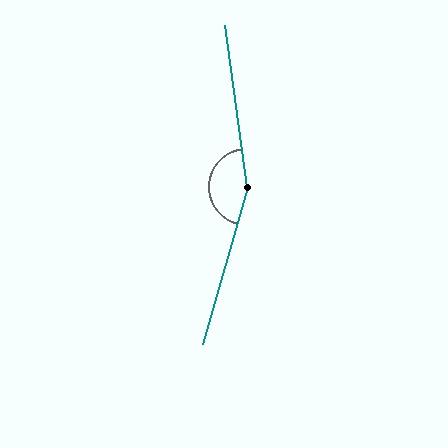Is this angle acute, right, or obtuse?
It is obtuse.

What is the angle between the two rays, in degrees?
Approximately 157 degrees.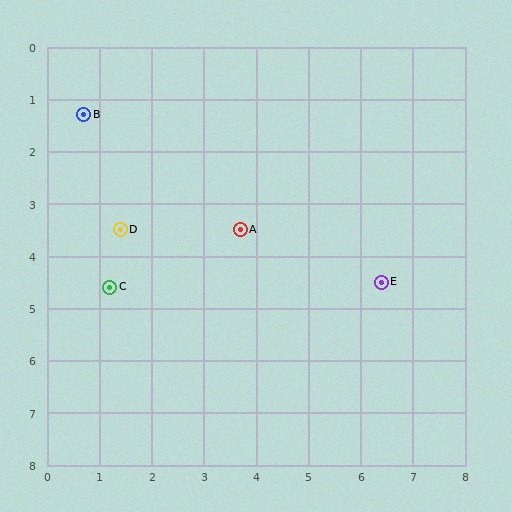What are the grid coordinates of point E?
Point E is at approximately (6.4, 4.5).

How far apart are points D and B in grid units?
Points D and B are about 2.3 grid units apart.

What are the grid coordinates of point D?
Point D is at approximately (1.4, 3.5).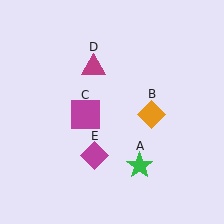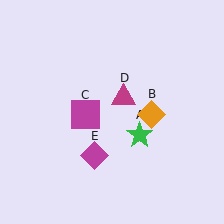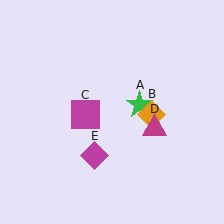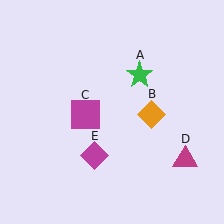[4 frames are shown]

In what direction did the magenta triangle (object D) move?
The magenta triangle (object D) moved down and to the right.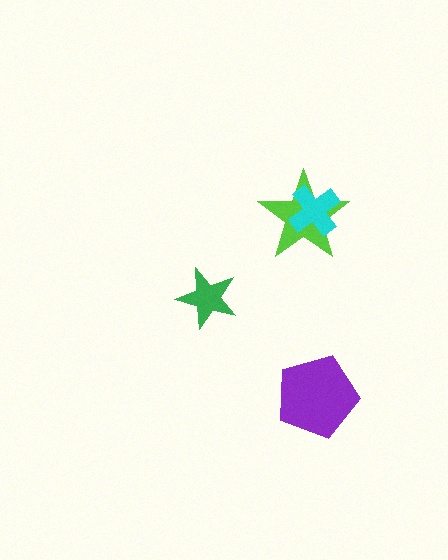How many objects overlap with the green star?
0 objects overlap with the green star.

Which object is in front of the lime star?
The cyan cross is in front of the lime star.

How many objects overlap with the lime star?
1 object overlaps with the lime star.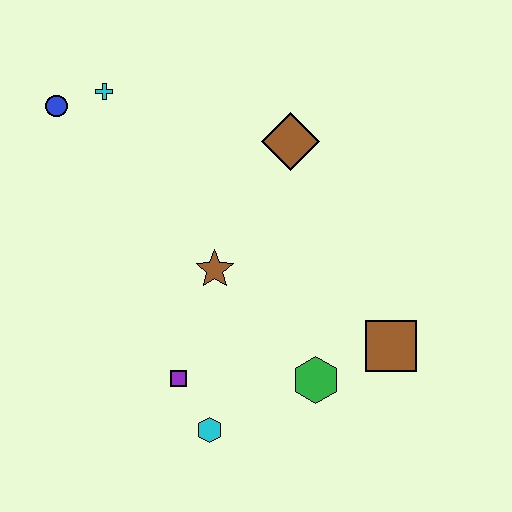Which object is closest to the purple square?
The cyan hexagon is closest to the purple square.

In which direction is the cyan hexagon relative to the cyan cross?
The cyan hexagon is below the cyan cross.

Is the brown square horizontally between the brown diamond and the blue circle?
No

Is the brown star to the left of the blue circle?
No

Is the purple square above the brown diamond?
No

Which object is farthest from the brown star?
The blue circle is farthest from the brown star.